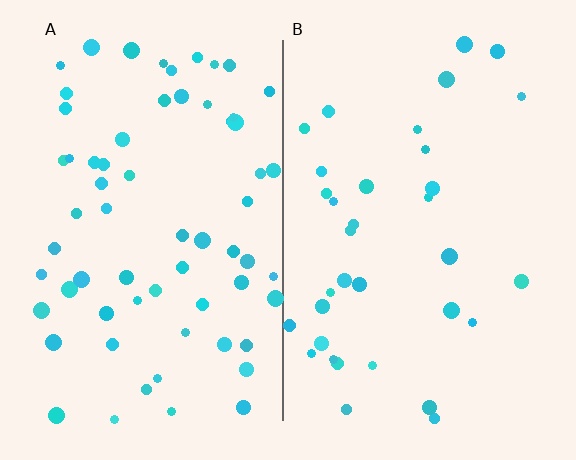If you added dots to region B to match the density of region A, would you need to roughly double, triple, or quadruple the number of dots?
Approximately double.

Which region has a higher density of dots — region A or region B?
A (the left).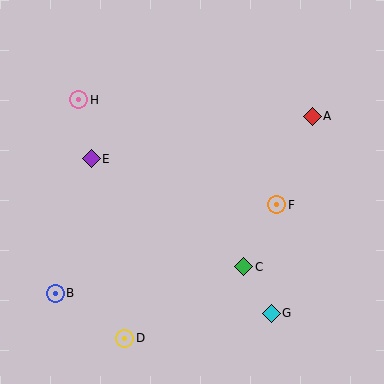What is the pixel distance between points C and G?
The distance between C and G is 54 pixels.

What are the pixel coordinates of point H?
Point H is at (79, 100).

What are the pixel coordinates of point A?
Point A is at (312, 116).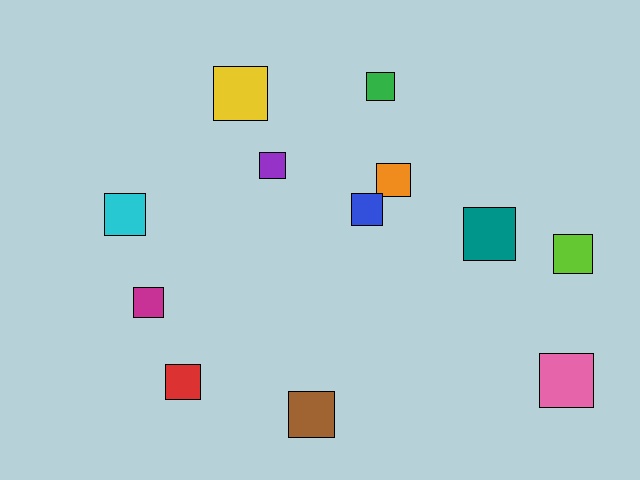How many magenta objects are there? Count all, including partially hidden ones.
There is 1 magenta object.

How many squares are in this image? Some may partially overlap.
There are 12 squares.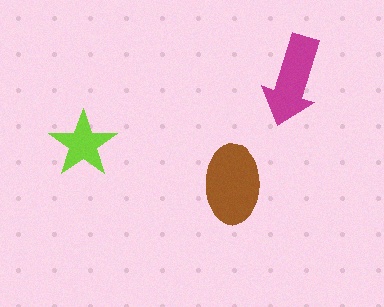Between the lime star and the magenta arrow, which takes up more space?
The magenta arrow.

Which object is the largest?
The brown ellipse.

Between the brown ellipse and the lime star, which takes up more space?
The brown ellipse.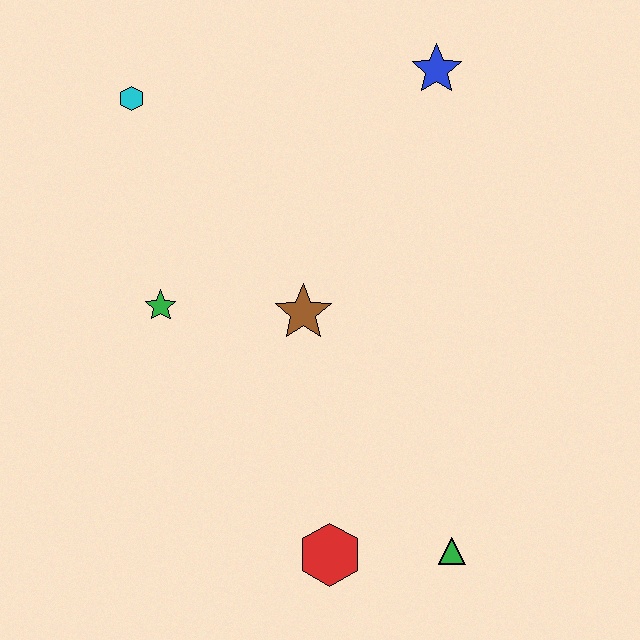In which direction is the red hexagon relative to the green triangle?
The red hexagon is to the left of the green triangle.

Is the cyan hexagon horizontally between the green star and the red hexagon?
No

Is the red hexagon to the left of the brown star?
No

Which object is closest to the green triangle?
The red hexagon is closest to the green triangle.